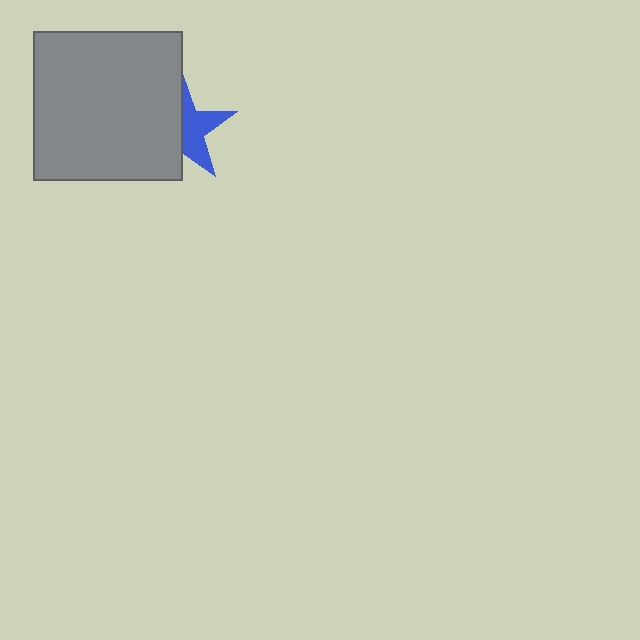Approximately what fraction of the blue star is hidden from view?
Roughly 54% of the blue star is hidden behind the gray square.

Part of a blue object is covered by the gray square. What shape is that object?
It is a star.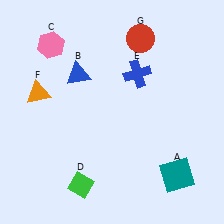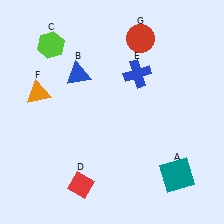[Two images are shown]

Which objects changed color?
C changed from pink to lime. D changed from green to red.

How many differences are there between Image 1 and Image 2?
There are 2 differences between the two images.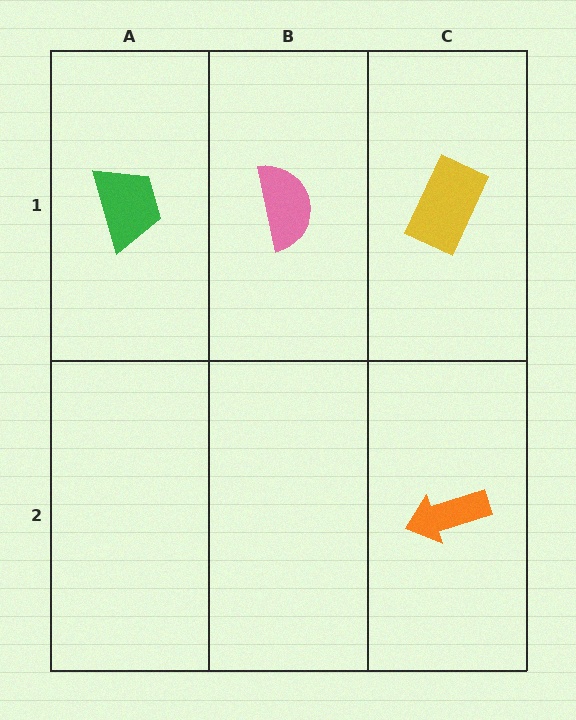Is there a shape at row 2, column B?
No, that cell is empty.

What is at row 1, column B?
A pink semicircle.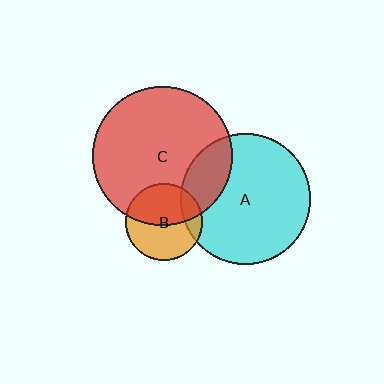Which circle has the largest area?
Circle C (red).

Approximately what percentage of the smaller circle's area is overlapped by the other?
Approximately 50%.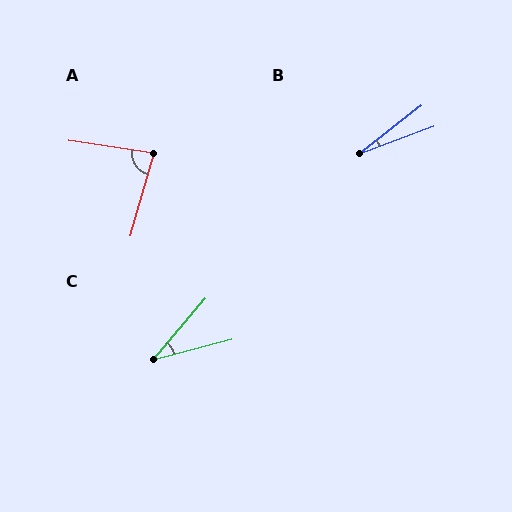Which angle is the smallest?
B, at approximately 17 degrees.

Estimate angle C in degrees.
Approximately 35 degrees.